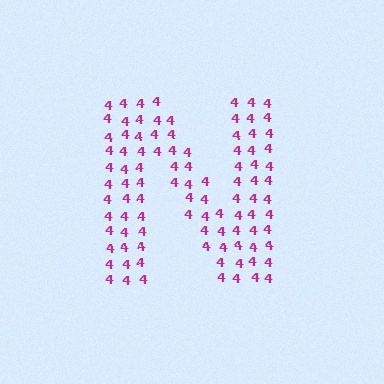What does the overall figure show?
The overall figure shows the letter N.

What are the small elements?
The small elements are digit 4's.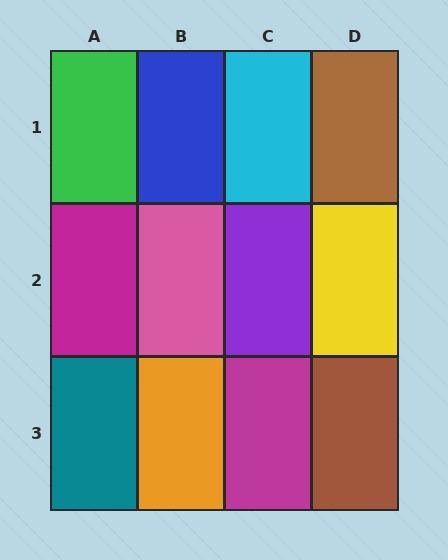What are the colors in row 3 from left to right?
Teal, orange, magenta, brown.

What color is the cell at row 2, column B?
Pink.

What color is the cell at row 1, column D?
Brown.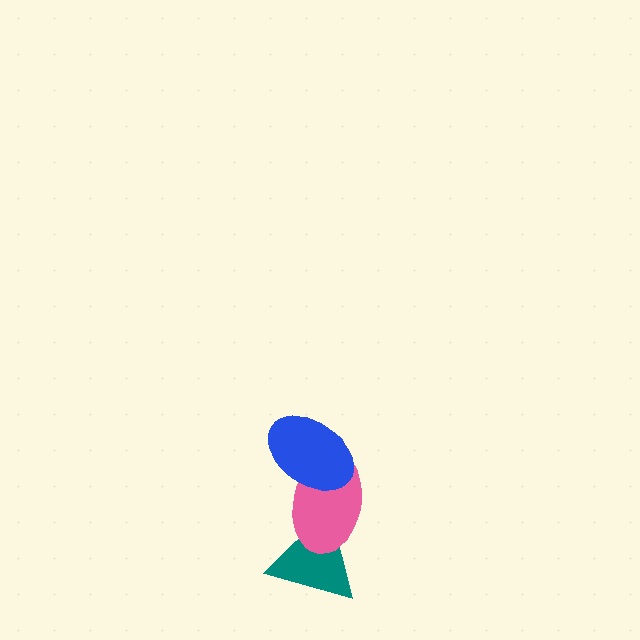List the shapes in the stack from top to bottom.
From top to bottom: the blue ellipse, the pink ellipse, the teal triangle.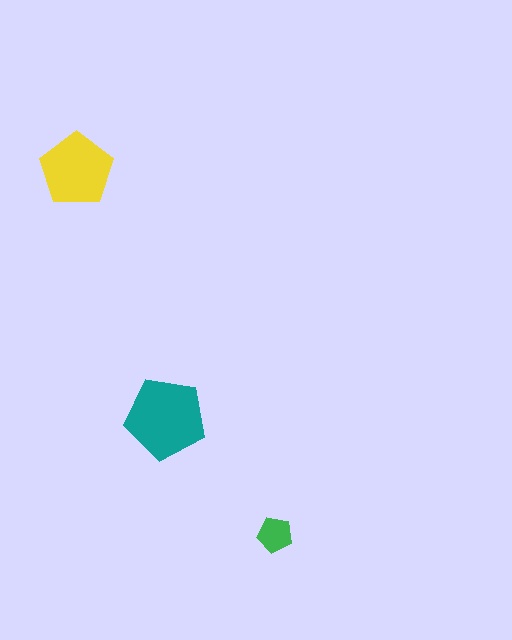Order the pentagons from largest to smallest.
the teal one, the yellow one, the green one.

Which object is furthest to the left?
The yellow pentagon is leftmost.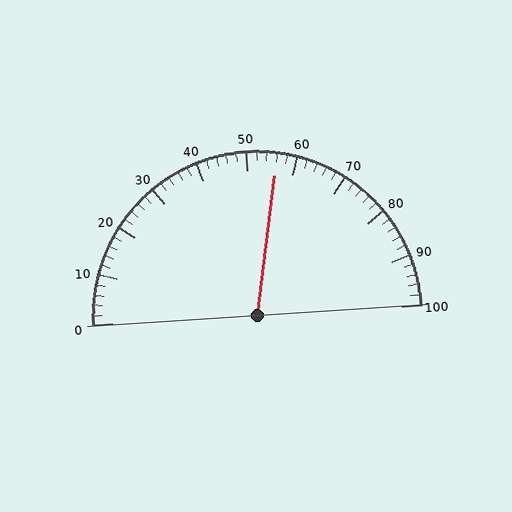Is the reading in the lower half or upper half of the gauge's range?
The reading is in the upper half of the range (0 to 100).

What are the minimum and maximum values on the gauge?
The gauge ranges from 0 to 100.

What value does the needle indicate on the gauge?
The needle indicates approximately 56.